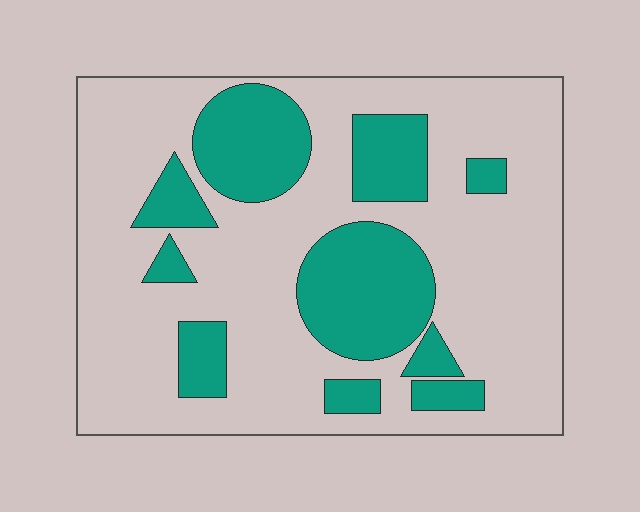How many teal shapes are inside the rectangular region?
10.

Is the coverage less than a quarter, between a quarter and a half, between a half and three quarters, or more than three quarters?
Between a quarter and a half.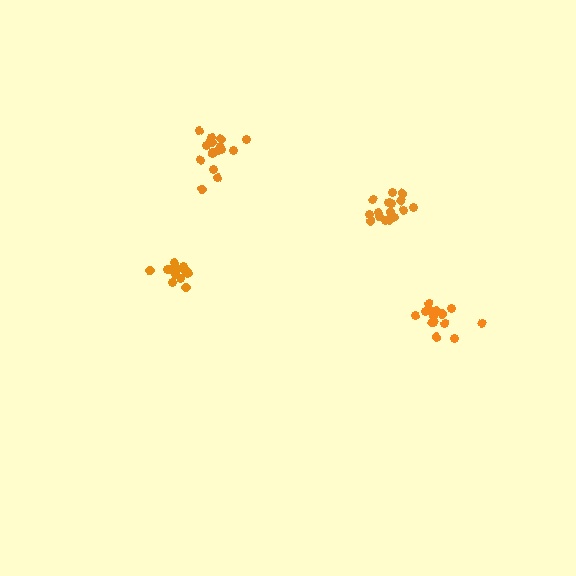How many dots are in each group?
Group 1: 14 dots, Group 2: 18 dots, Group 3: 17 dots, Group 4: 14 dots (63 total).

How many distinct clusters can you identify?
There are 4 distinct clusters.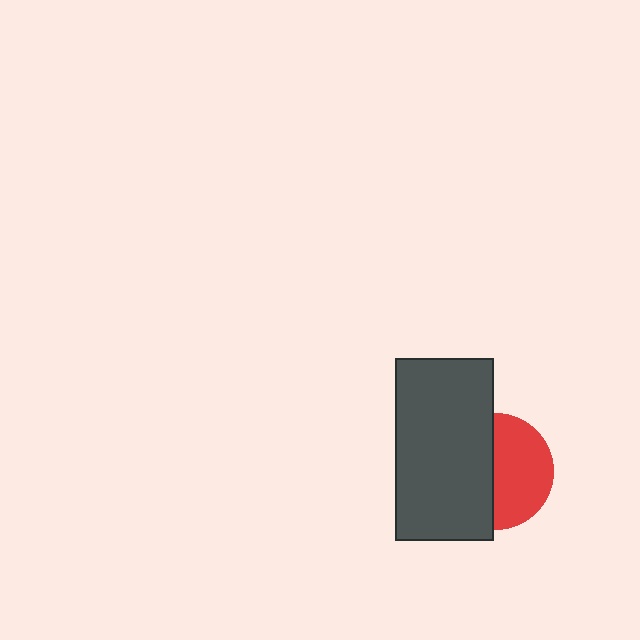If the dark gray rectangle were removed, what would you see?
You would see the complete red circle.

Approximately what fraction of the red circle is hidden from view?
Roughly 48% of the red circle is hidden behind the dark gray rectangle.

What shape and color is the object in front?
The object in front is a dark gray rectangle.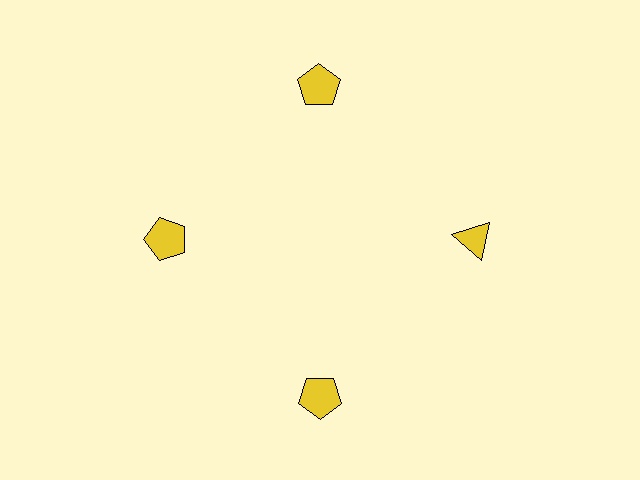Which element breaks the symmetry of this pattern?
The yellow triangle at roughly the 3 o'clock position breaks the symmetry. All other shapes are yellow pentagons.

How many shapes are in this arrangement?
There are 4 shapes arranged in a ring pattern.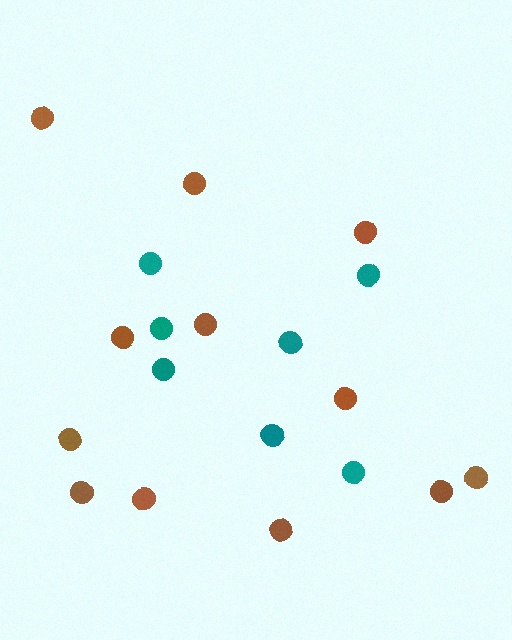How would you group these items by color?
There are 2 groups: one group of teal circles (7) and one group of brown circles (12).